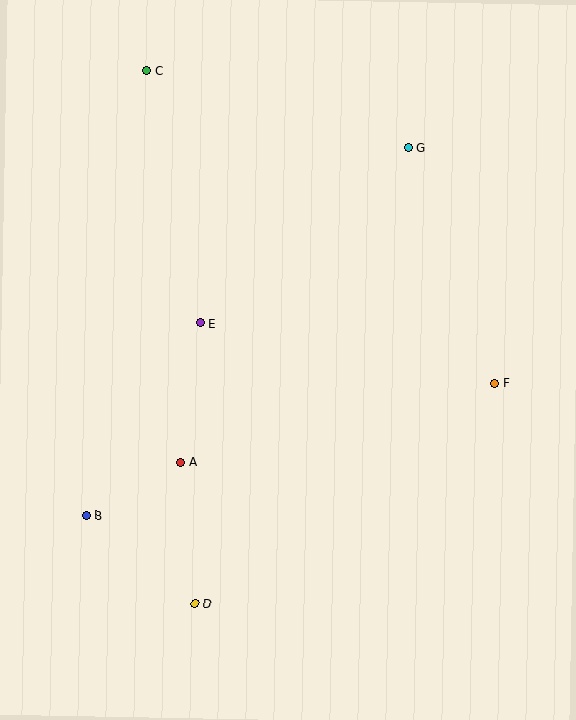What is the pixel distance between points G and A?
The distance between G and A is 388 pixels.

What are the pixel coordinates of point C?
Point C is at (147, 70).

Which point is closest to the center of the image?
Point E at (200, 323) is closest to the center.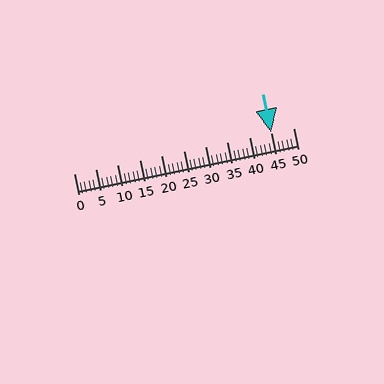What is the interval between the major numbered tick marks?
The major tick marks are spaced 5 units apart.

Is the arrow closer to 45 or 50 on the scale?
The arrow is closer to 45.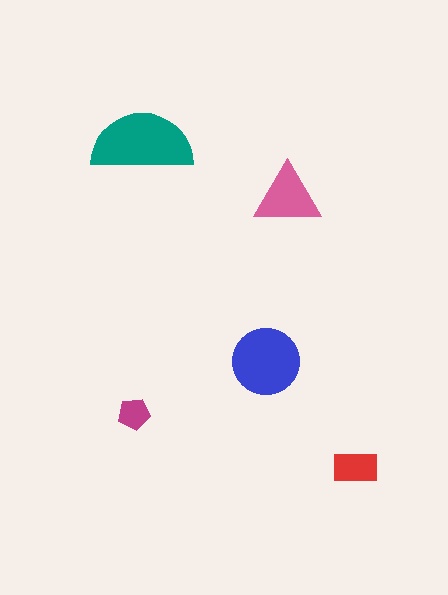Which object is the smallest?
The magenta pentagon.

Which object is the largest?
The teal semicircle.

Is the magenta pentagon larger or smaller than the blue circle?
Smaller.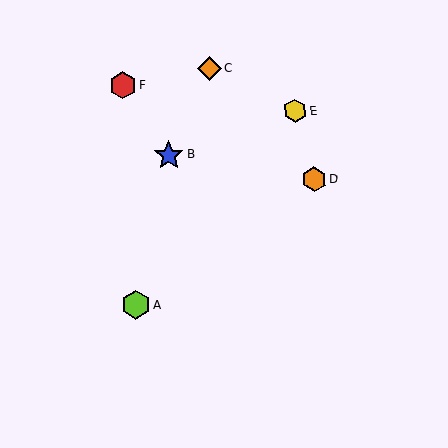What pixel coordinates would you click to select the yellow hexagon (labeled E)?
Click at (295, 111) to select the yellow hexagon E.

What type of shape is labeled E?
Shape E is a yellow hexagon.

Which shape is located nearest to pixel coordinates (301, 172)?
The orange hexagon (labeled D) at (314, 179) is nearest to that location.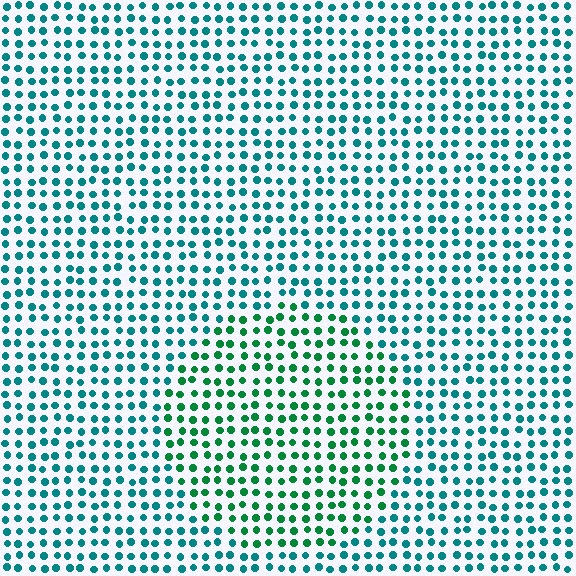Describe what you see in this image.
The image is filled with small teal elements in a uniform arrangement. A circle-shaped region is visible where the elements are tinted to a slightly different hue, forming a subtle color boundary.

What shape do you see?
I see a circle.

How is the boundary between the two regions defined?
The boundary is defined purely by a slight shift in hue (about 36 degrees). Spacing, size, and orientation are identical on both sides.